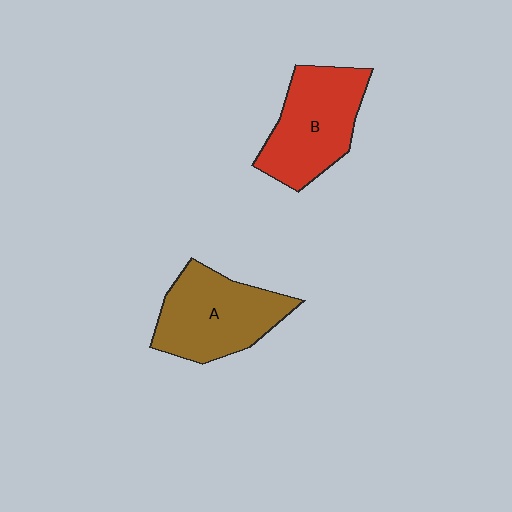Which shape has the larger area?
Shape A (brown).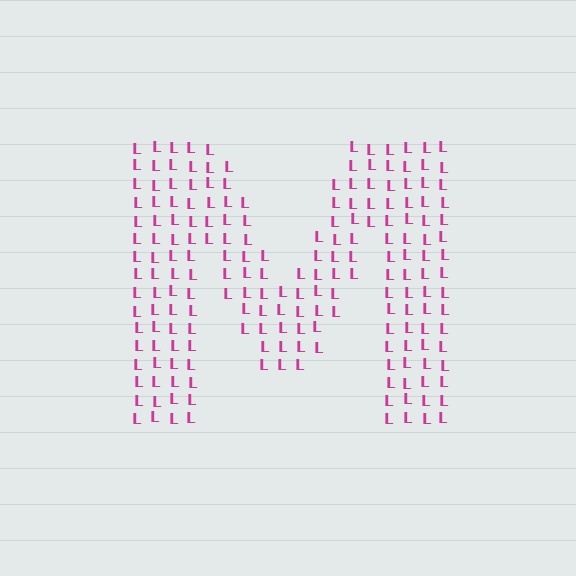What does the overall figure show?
The overall figure shows the letter M.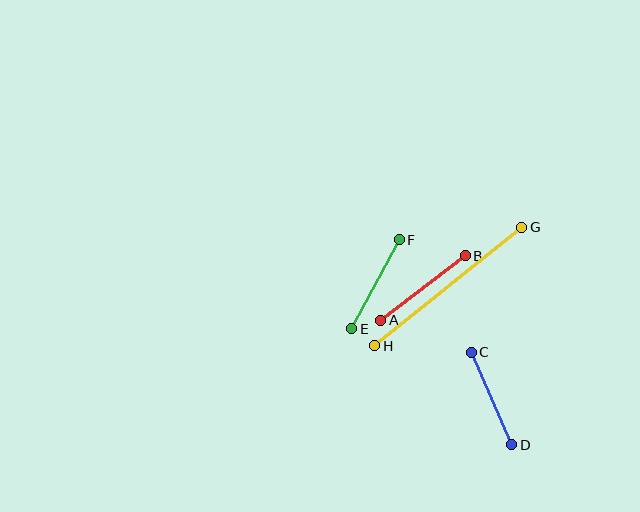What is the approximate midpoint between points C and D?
The midpoint is at approximately (491, 398) pixels.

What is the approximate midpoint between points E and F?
The midpoint is at approximately (376, 284) pixels.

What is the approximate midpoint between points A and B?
The midpoint is at approximately (423, 288) pixels.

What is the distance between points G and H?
The distance is approximately 189 pixels.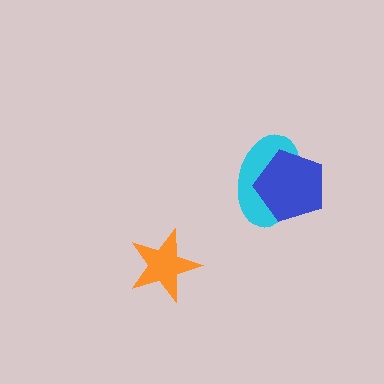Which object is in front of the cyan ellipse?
The blue pentagon is in front of the cyan ellipse.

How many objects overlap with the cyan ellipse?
1 object overlaps with the cyan ellipse.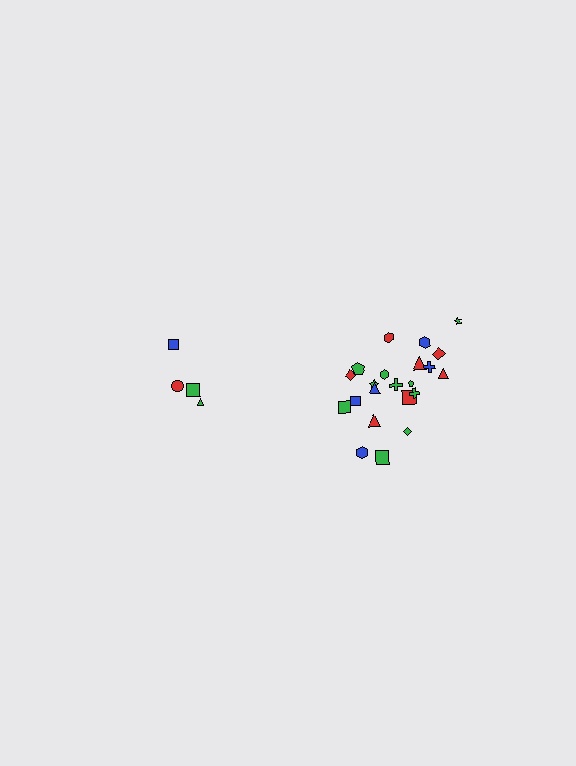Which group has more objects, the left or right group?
The right group.